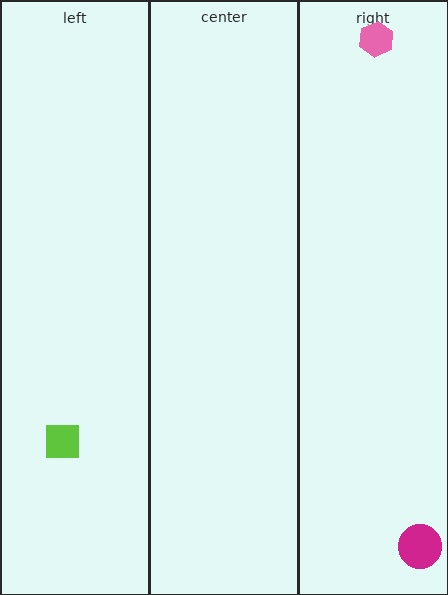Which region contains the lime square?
The left region.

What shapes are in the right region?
The pink hexagon, the magenta circle.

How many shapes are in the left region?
1.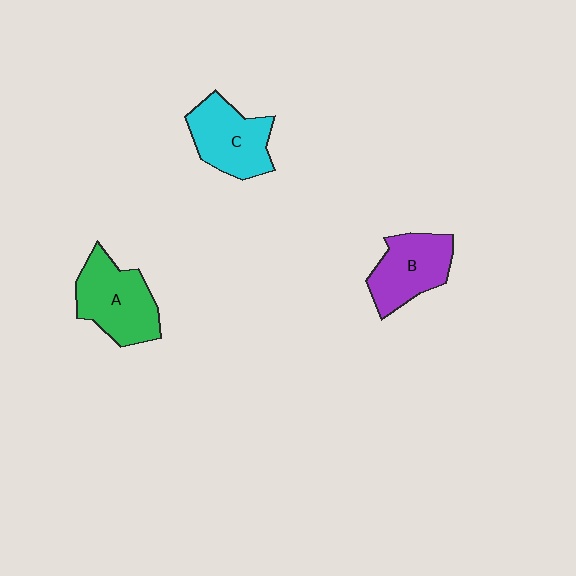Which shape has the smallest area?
Shape B (purple).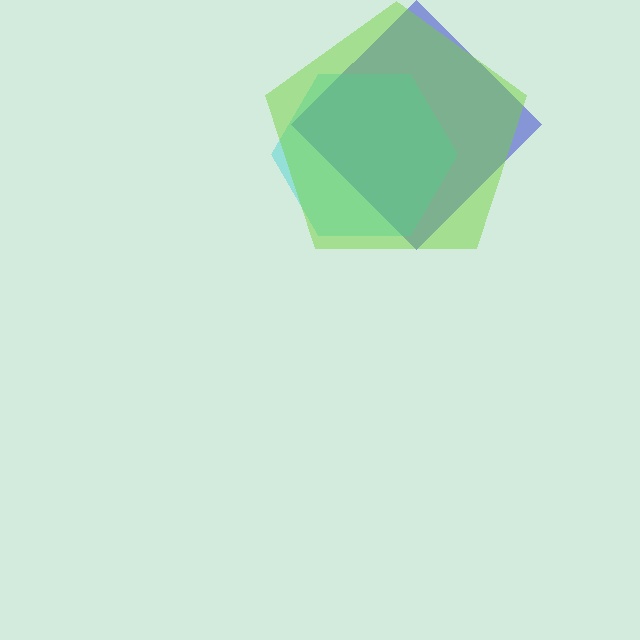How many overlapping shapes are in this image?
There are 3 overlapping shapes in the image.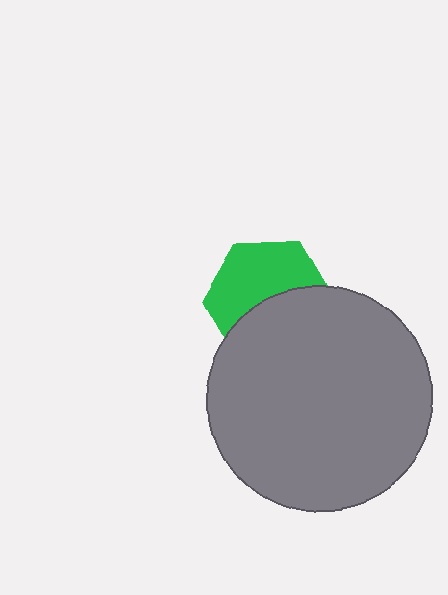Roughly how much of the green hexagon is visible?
About half of it is visible (roughly 53%).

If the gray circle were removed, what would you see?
You would see the complete green hexagon.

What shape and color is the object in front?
The object in front is a gray circle.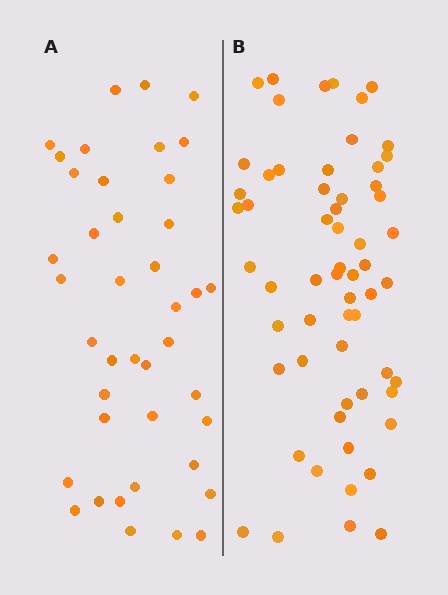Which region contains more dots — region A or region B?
Region B (the right region) has more dots.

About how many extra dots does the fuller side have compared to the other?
Region B has approximately 20 more dots than region A.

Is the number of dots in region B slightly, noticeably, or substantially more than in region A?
Region B has substantially more. The ratio is roughly 1.5 to 1.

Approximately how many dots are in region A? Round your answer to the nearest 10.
About 40 dots. (The exact count is 41, which rounds to 40.)